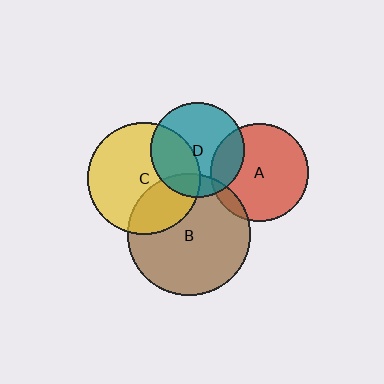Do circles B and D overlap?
Yes.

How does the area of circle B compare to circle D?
Approximately 1.7 times.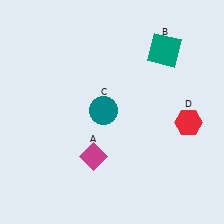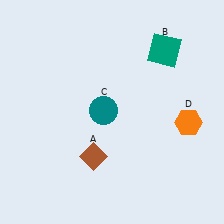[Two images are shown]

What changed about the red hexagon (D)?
In Image 1, D is red. In Image 2, it changed to orange.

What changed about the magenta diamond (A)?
In Image 1, A is magenta. In Image 2, it changed to brown.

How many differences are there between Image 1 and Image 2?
There are 2 differences between the two images.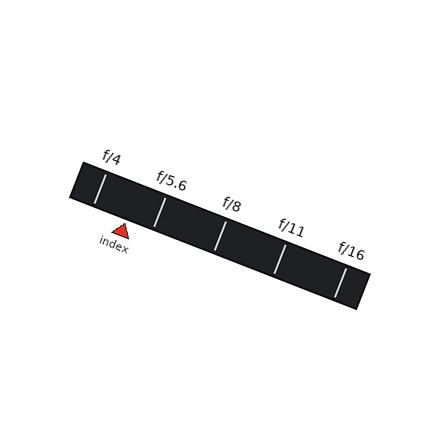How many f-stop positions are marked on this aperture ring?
There are 5 f-stop positions marked.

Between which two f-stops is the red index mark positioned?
The index mark is between f/4 and f/5.6.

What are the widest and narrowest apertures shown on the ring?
The widest aperture shown is f/4 and the narrowest is f/16.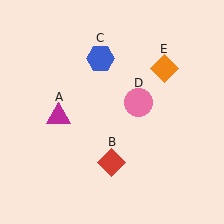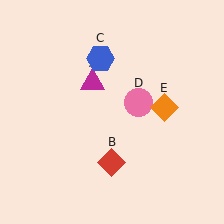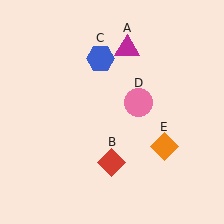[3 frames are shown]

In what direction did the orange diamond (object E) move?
The orange diamond (object E) moved down.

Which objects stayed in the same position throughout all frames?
Red diamond (object B) and blue hexagon (object C) and pink circle (object D) remained stationary.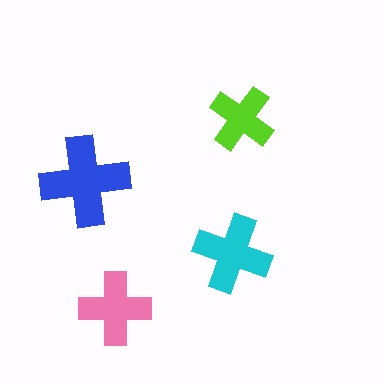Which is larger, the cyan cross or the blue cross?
The blue one.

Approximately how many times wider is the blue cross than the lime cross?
About 1.5 times wider.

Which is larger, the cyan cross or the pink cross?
The cyan one.